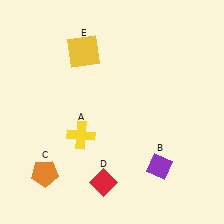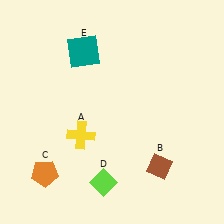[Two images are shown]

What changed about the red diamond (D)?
In Image 1, D is red. In Image 2, it changed to lime.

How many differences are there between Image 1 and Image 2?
There are 3 differences between the two images.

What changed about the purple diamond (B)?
In Image 1, B is purple. In Image 2, it changed to brown.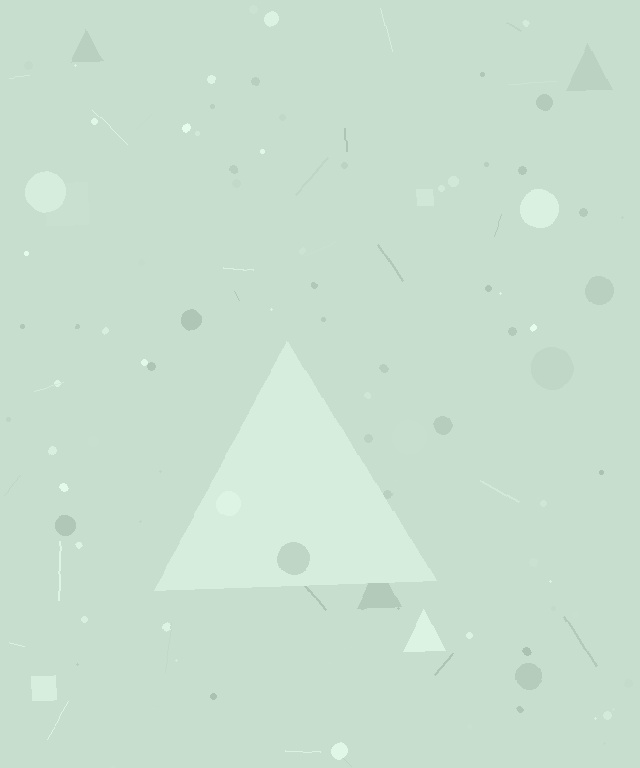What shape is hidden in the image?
A triangle is hidden in the image.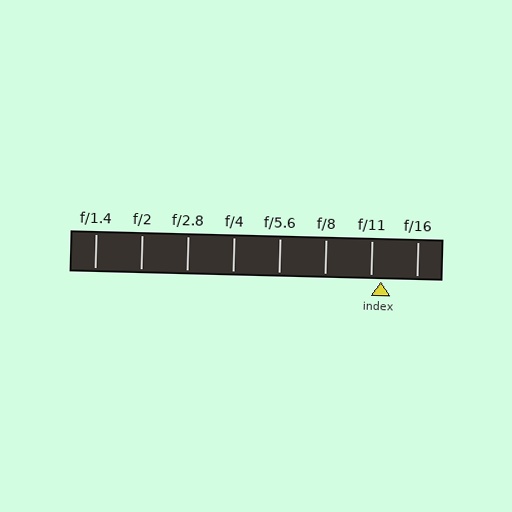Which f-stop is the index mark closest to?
The index mark is closest to f/11.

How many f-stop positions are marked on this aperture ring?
There are 8 f-stop positions marked.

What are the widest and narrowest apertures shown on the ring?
The widest aperture shown is f/1.4 and the narrowest is f/16.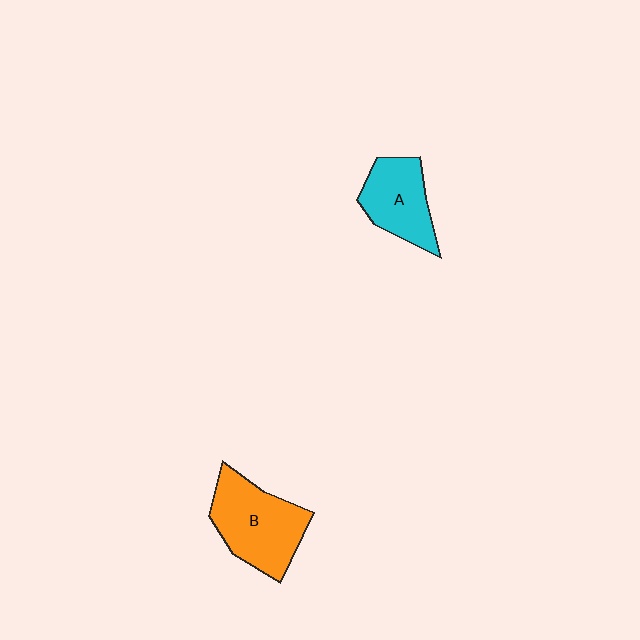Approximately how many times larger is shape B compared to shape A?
Approximately 1.4 times.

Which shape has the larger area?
Shape B (orange).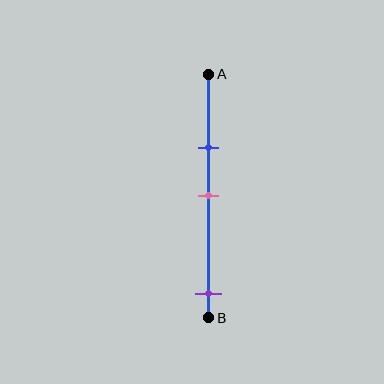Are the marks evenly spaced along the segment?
No, the marks are not evenly spaced.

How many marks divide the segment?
There are 3 marks dividing the segment.